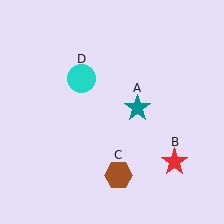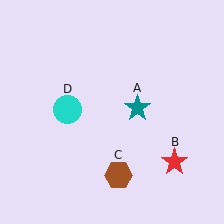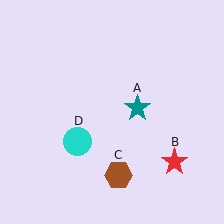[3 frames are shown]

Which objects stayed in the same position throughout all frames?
Teal star (object A) and red star (object B) and brown hexagon (object C) remained stationary.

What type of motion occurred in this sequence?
The cyan circle (object D) rotated counterclockwise around the center of the scene.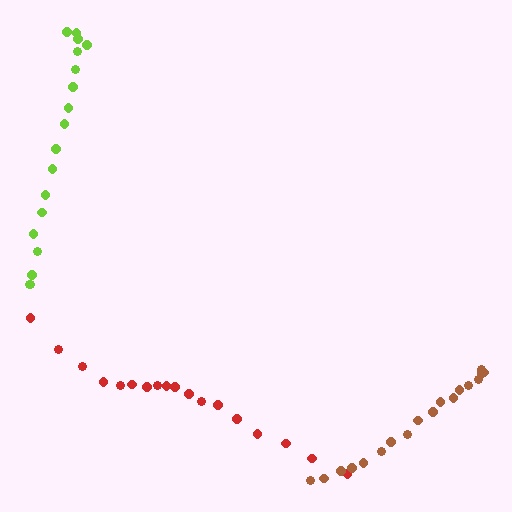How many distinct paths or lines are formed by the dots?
There are 3 distinct paths.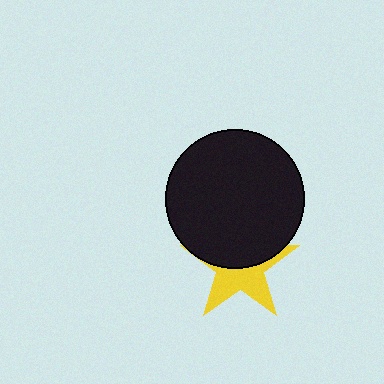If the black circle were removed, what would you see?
You would see the complete yellow star.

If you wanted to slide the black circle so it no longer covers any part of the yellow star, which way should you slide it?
Slide it up — that is the most direct way to separate the two shapes.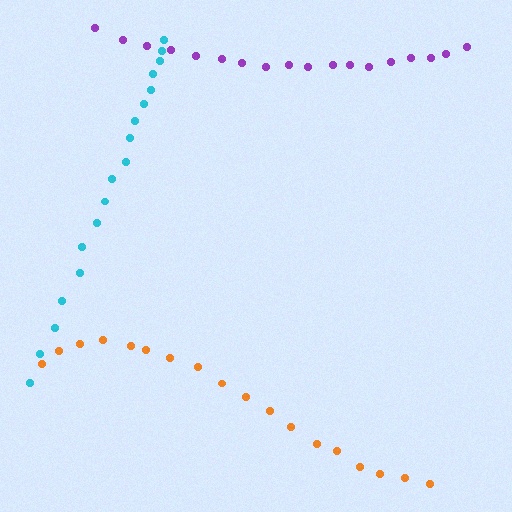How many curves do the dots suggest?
There are 3 distinct paths.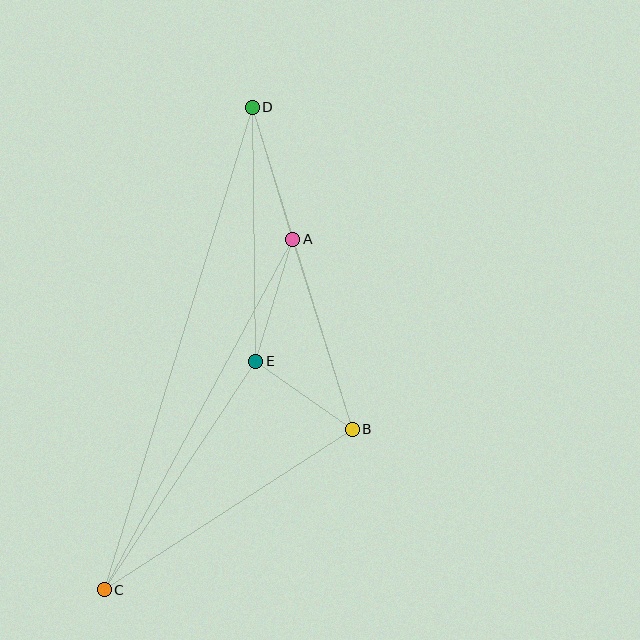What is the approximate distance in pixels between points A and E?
The distance between A and E is approximately 127 pixels.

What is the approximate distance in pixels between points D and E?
The distance between D and E is approximately 254 pixels.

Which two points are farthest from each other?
Points C and D are farthest from each other.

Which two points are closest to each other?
Points B and E are closest to each other.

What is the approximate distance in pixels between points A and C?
The distance between A and C is approximately 398 pixels.